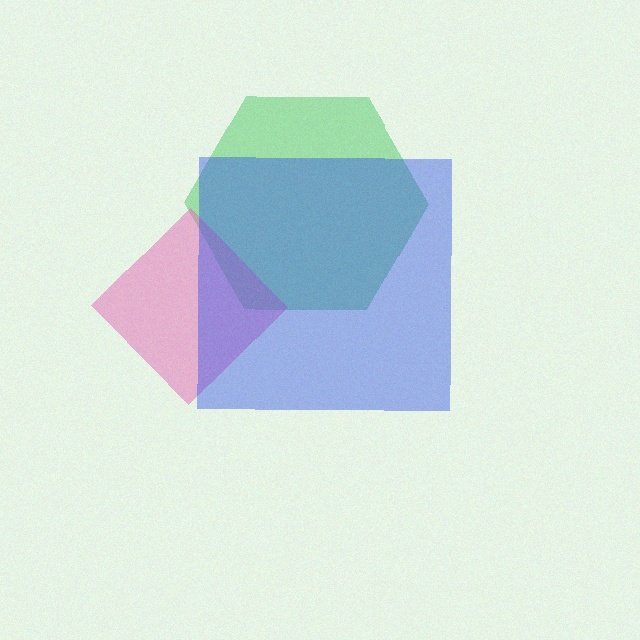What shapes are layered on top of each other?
The layered shapes are: a green hexagon, a pink diamond, a blue square.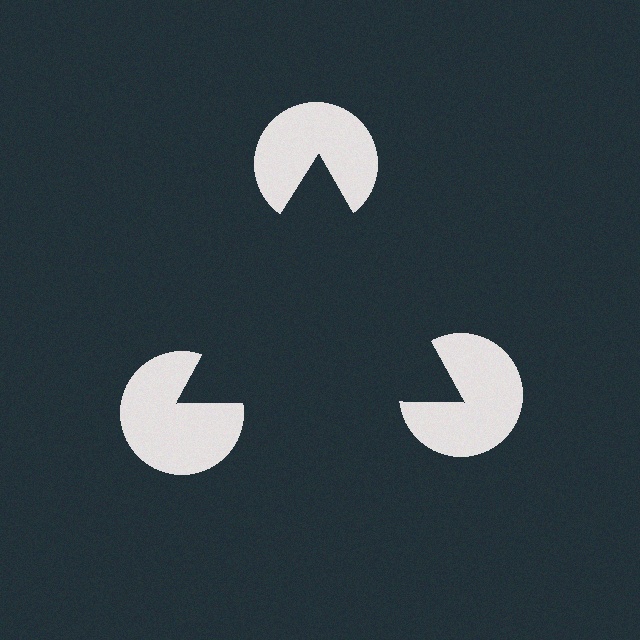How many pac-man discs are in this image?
There are 3 — one at each vertex of the illusory triangle.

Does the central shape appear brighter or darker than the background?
It typically appears slightly darker than the background, even though no actual brightness change is drawn.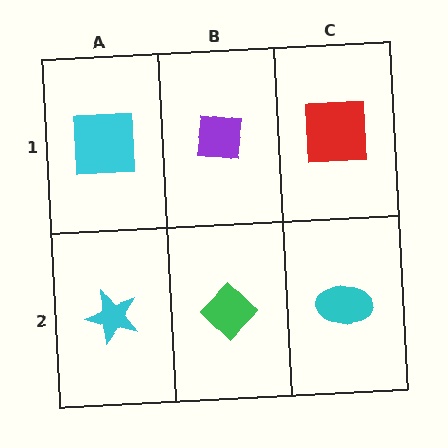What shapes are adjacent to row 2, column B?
A purple square (row 1, column B), a cyan star (row 2, column A), a cyan ellipse (row 2, column C).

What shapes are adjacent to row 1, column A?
A cyan star (row 2, column A), a purple square (row 1, column B).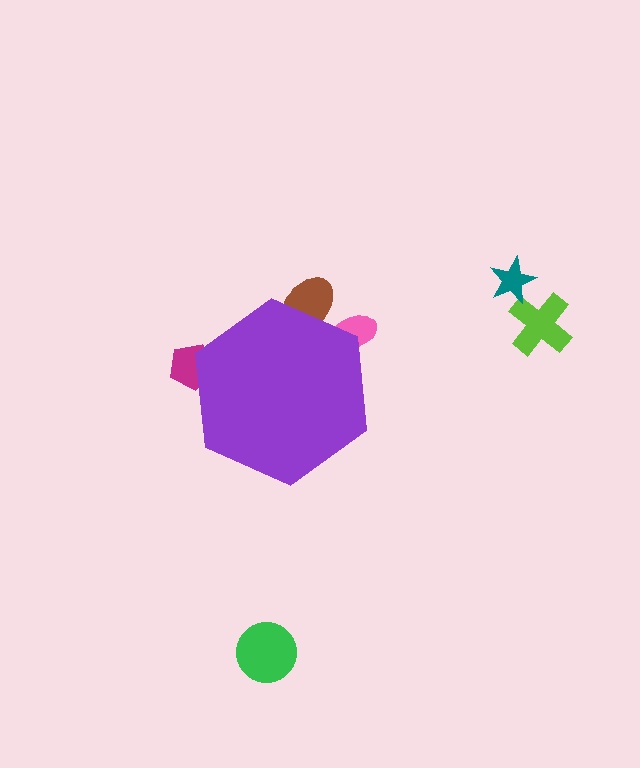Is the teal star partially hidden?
No, the teal star is fully visible.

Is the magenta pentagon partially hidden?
Yes, the magenta pentagon is partially hidden behind the purple hexagon.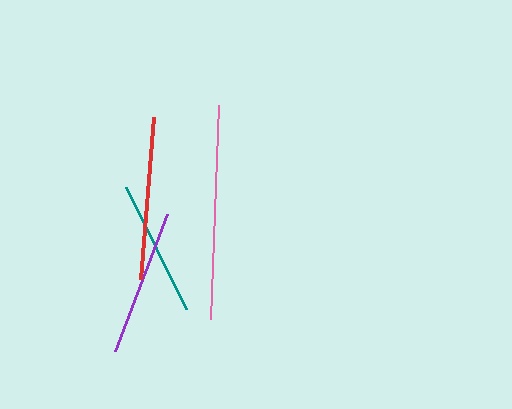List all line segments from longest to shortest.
From longest to shortest: pink, red, purple, teal.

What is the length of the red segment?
The red segment is approximately 163 pixels long.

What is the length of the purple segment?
The purple segment is approximately 146 pixels long.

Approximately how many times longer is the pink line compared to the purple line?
The pink line is approximately 1.5 times the length of the purple line.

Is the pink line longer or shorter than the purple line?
The pink line is longer than the purple line.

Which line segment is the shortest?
The teal line is the shortest at approximately 136 pixels.